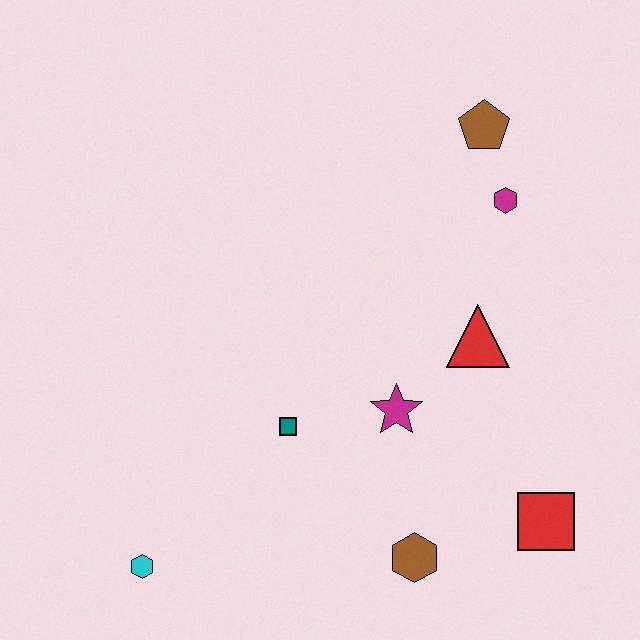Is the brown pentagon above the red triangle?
Yes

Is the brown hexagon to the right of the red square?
No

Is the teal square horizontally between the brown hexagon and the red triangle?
No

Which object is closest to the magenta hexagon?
The brown pentagon is closest to the magenta hexagon.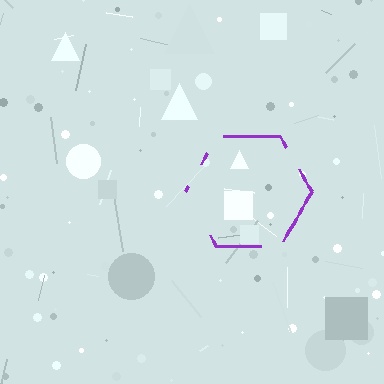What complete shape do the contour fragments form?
The contour fragments form a hexagon.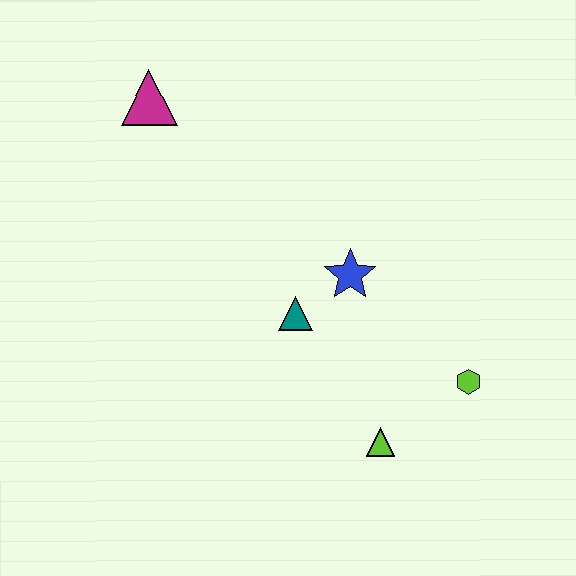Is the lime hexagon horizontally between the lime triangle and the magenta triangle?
No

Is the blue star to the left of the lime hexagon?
Yes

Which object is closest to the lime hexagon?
The lime triangle is closest to the lime hexagon.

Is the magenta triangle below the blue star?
No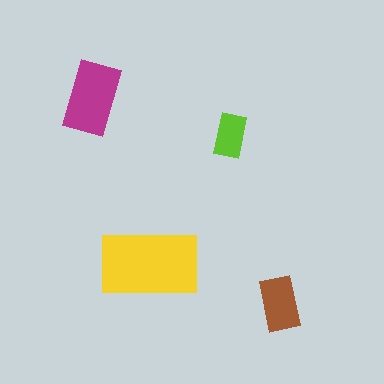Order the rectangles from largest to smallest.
the yellow one, the magenta one, the brown one, the lime one.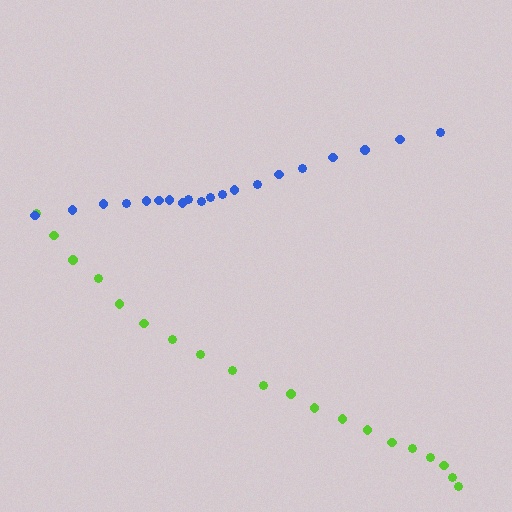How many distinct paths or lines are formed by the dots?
There are 2 distinct paths.